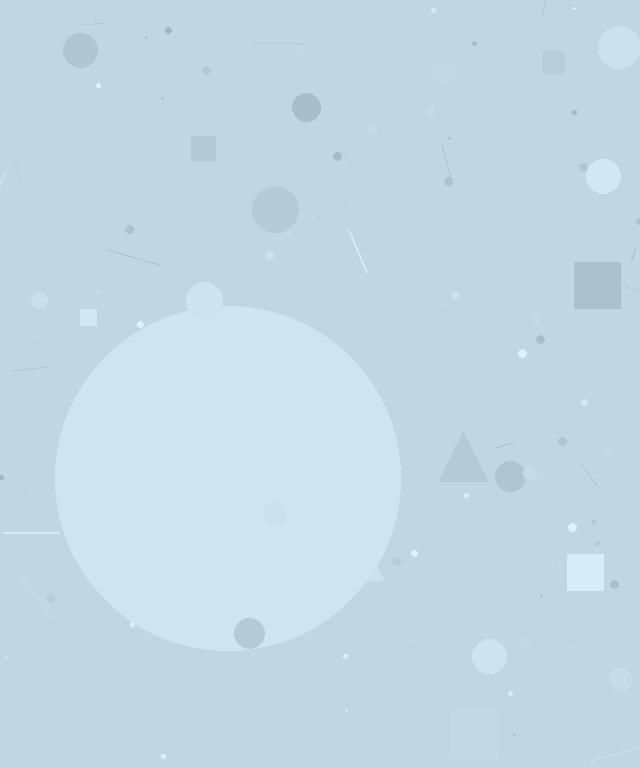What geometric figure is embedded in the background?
A circle is embedded in the background.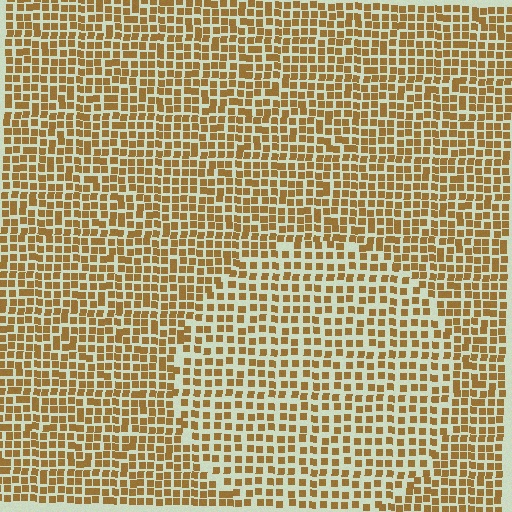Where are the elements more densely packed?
The elements are more densely packed outside the circle boundary.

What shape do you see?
I see a circle.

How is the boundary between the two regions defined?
The boundary is defined by a change in element density (approximately 1.5x ratio). All elements are the same color, size, and shape.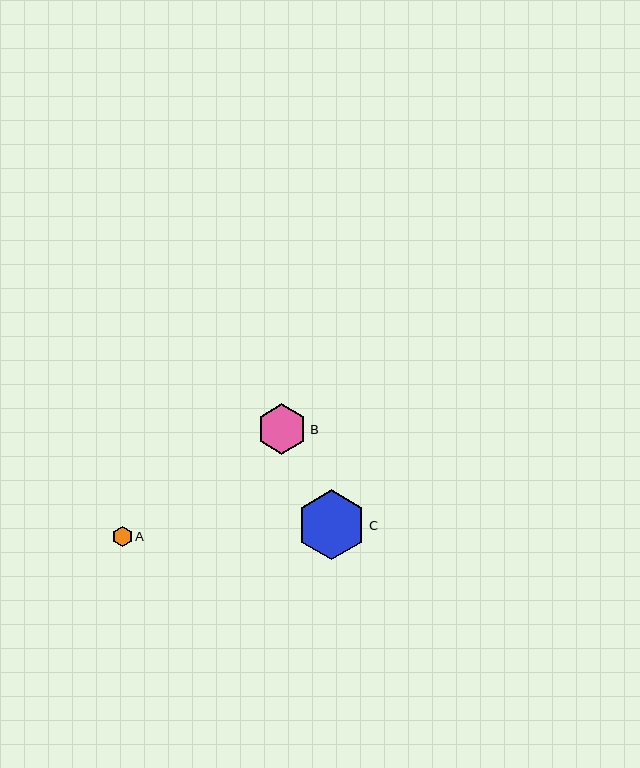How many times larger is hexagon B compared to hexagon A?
Hexagon B is approximately 2.5 times the size of hexagon A.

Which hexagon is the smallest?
Hexagon A is the smallest with a size of approximately 20 pixels.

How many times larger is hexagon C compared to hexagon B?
Hexagon C is approximately 1.4 times the size of hexagon B.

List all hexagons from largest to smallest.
From largest to smallest: C, B, A.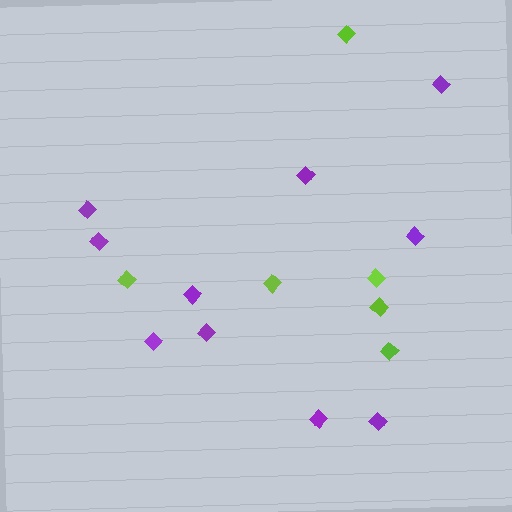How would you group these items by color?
There are 2 groups: one group of purple diamonds (10) and one group of lime diamonds (6).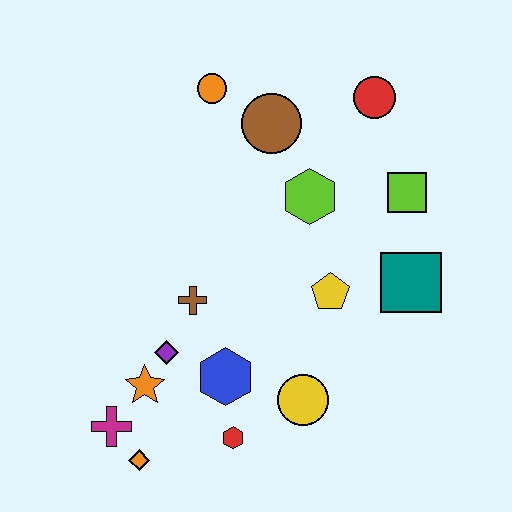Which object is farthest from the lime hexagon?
The orange diamond is farthest from the lime hexagon.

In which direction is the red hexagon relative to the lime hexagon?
The red hexagon is below the lime hexagon.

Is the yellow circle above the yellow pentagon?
No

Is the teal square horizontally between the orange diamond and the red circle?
No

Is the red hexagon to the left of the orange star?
No